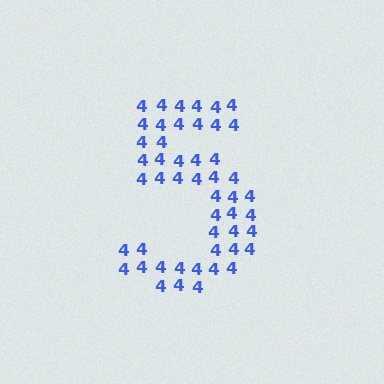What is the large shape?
The large shape is the digit 5.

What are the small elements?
The small elements are digit 4's.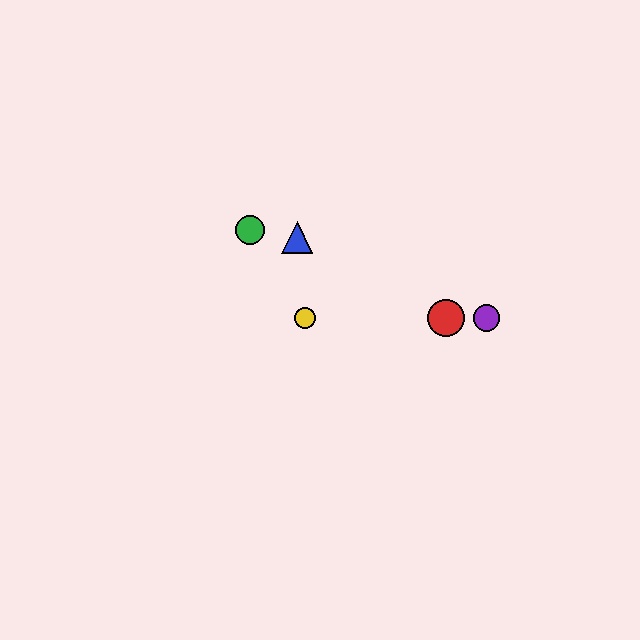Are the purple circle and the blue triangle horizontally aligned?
No, the purple circle is at y≈318 and the blue triangle is at y≈237.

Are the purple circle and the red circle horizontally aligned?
Yes, both are at y≈318.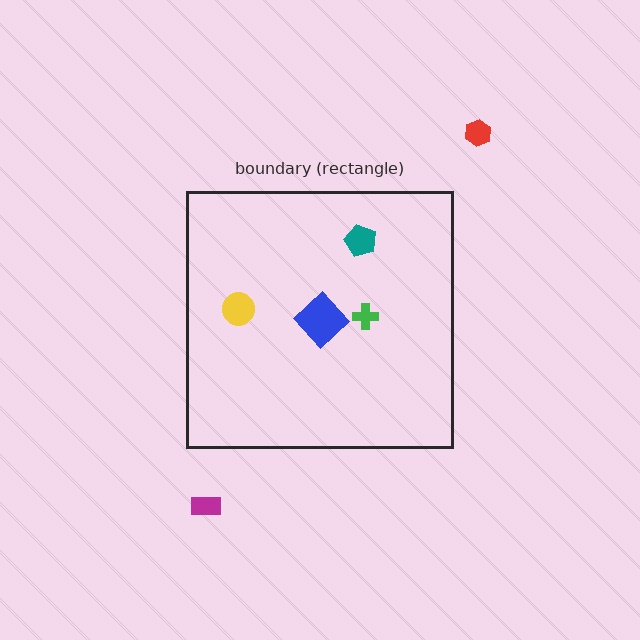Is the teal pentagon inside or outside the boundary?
Inside.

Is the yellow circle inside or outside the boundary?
Inside.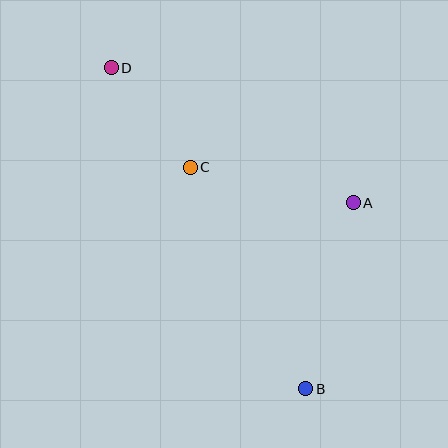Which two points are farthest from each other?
Points B and D are farthest from each other.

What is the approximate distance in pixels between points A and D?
The distance between A and D is approximately 277 pixels.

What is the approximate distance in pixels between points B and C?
The distance between B and C is approximately 250 pixels.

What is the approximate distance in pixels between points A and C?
The distance between A and C is approximately 167 pixels.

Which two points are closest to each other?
Points C and D are closest to each other.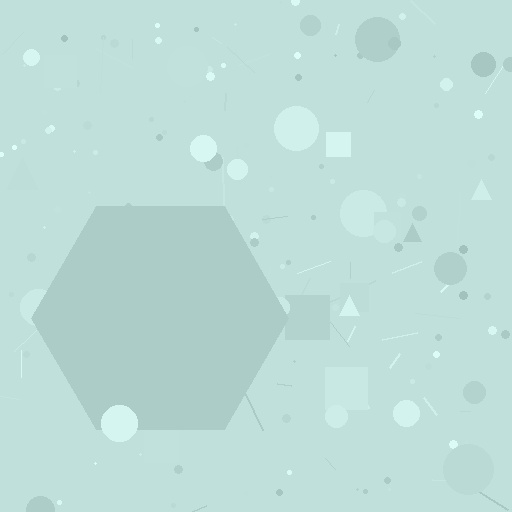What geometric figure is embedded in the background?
A hexagon is embedded in the background.